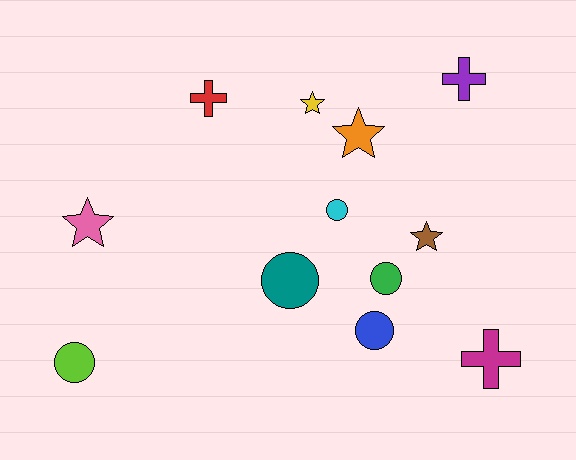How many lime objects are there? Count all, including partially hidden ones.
There is 1 lime object.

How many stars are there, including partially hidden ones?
There are 4 stars.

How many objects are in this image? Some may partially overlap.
There are 12 objects.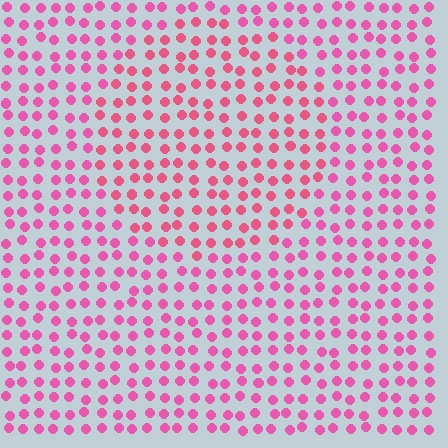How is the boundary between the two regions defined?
The boundary is defined purely by a slight shift in hue (about 18 degrees). Spacing, size, and orientation are identical on both sides.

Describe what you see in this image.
The image is filled with small pink elements in a uniform arrangement. A circle-shaped region is visible where the elements are tinted to a slightly different hue, forming a subtle color boundary.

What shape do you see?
I see a circle.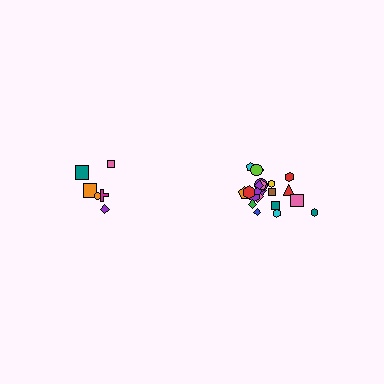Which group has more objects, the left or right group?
The right group.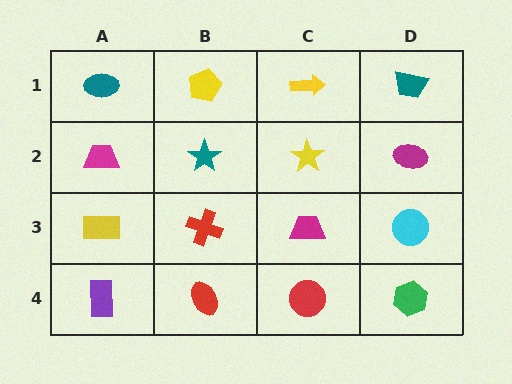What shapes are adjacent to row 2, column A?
A teal ellipse (row 1, column A), a yellow rectangle (row 3, column A), a teal star (row 2, column B).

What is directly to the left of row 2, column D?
A yellow star.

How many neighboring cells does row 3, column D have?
3.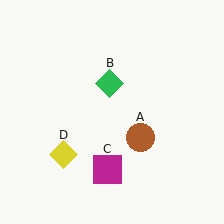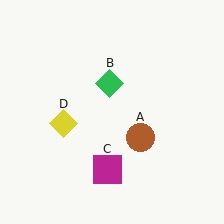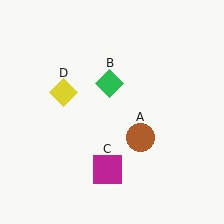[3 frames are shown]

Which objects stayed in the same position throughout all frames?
Brown circle (object A) and green diamond (object B) and magenta square (object C) remained stationary.